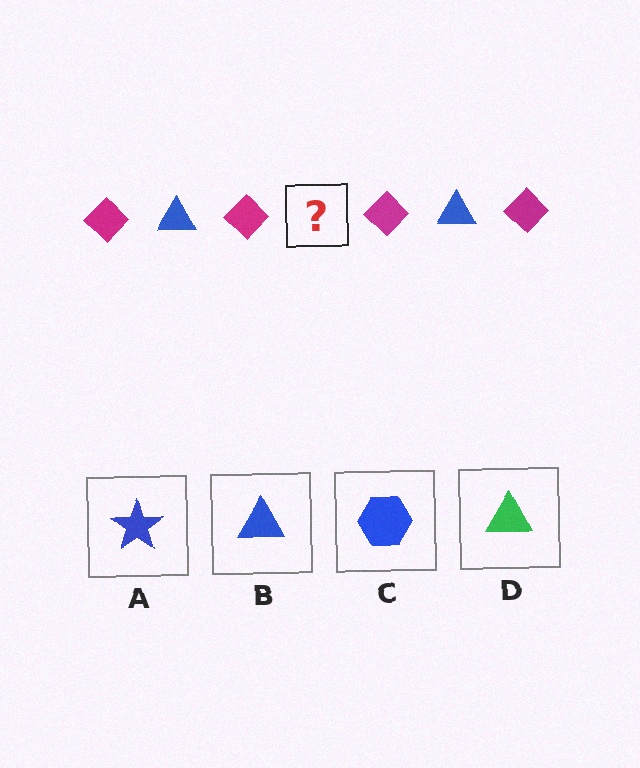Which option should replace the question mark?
Option B.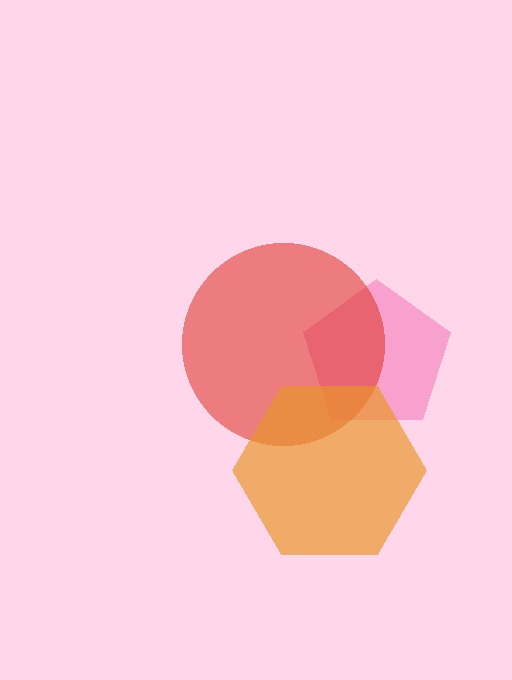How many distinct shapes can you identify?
There are 3 distinct shapes: a pink pentagon, a red circle, an orange hexagon.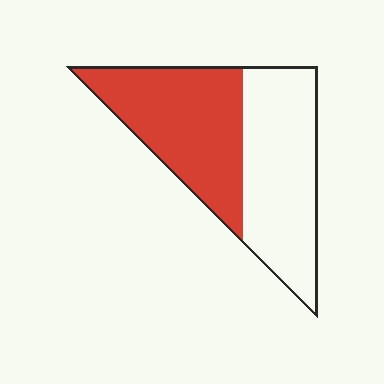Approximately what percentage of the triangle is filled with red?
Approximately 50%.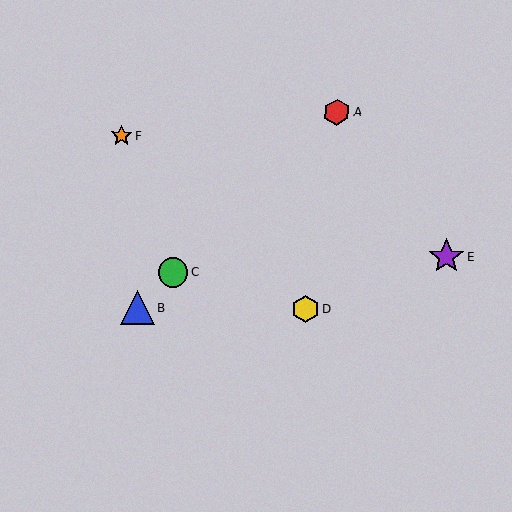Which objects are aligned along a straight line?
Objects A, B, C are aligned along a straight line.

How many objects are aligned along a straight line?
3 objects (A, B, C) are aligned along a straight line.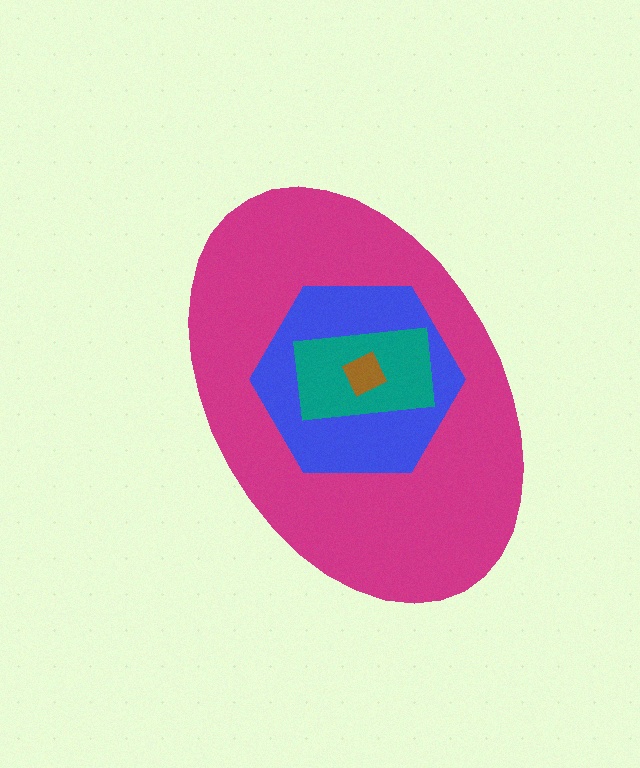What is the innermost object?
The brown square.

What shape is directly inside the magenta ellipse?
The blue hexagon.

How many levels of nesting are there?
4.